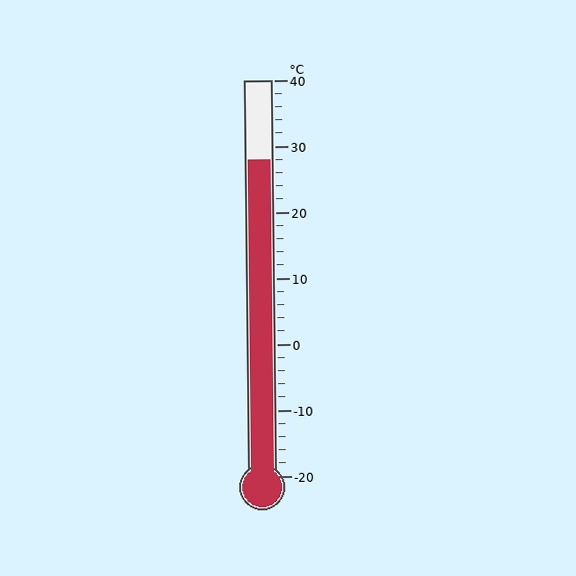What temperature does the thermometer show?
The thermometer shows approximately 28°C.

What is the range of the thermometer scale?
The thermometer scale ranges from -20°C to 40°C.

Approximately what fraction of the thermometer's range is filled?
The thermometer is filled to approximately 80% of its range.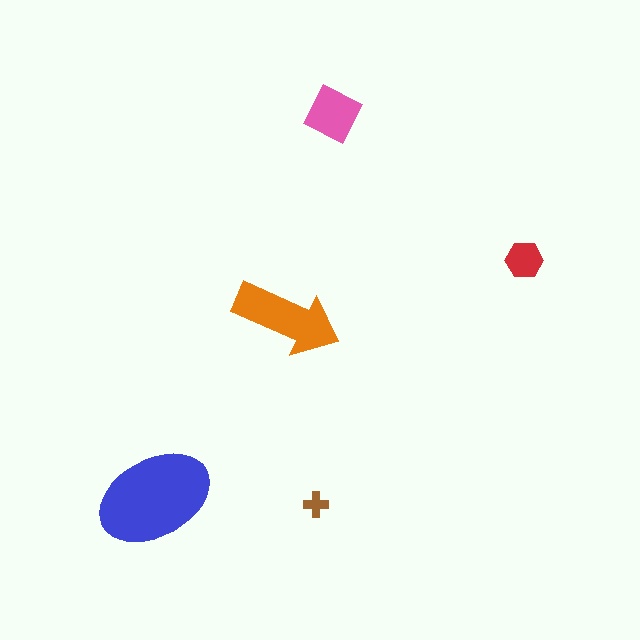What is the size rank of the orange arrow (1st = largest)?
2nd.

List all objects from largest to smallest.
The blue ellipse, the orange arrow, the pink square, the red hexagon, the brown cross.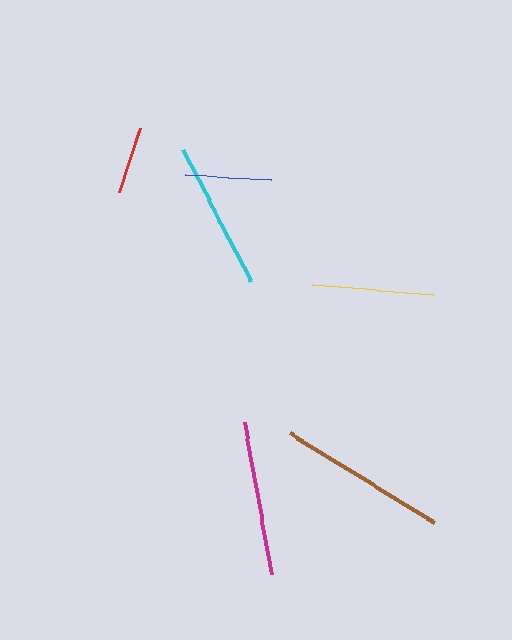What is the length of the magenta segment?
The magenta segment is approximately 155 pixels long.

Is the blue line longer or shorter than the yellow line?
The yellow line is longer than the blue line.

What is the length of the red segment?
The red segment is approximately 68 pixels long.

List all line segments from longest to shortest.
From longest to shortest: brown, magenta, cyan, yellow, blue, red.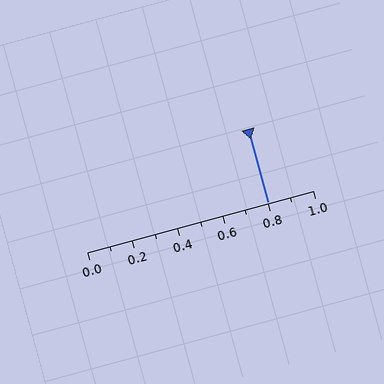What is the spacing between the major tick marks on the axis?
The major ticks are spaced 0.2 apart.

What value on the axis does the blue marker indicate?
The marker indicates approximately 0.8.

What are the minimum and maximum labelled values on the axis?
The axis runs from 0.0 to 1.0.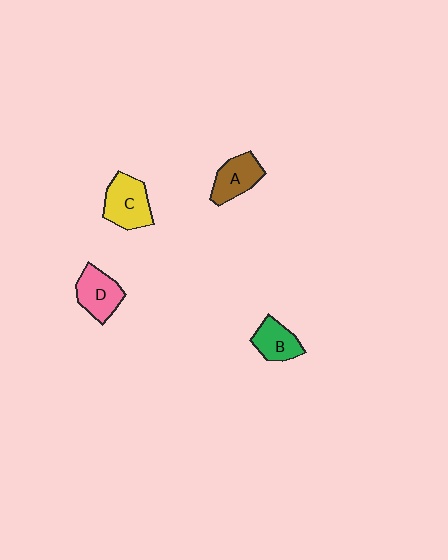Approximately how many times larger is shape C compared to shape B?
Approximately 1.4 times.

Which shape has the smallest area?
Shape B (green).